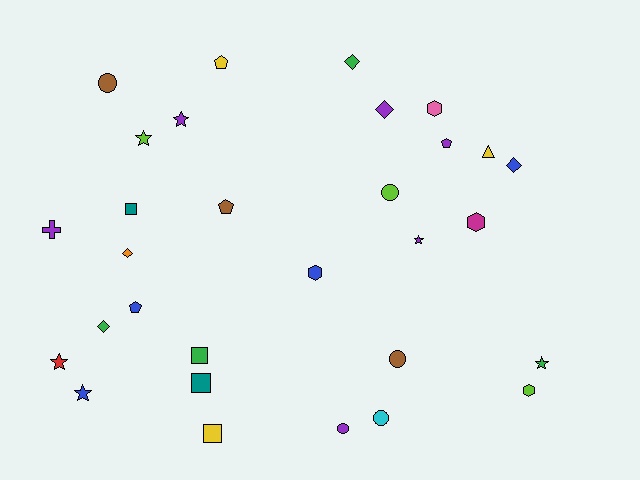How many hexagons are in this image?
There are 4 hexagons.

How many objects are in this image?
There are 30 objects.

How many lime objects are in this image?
There are 3 lime objects.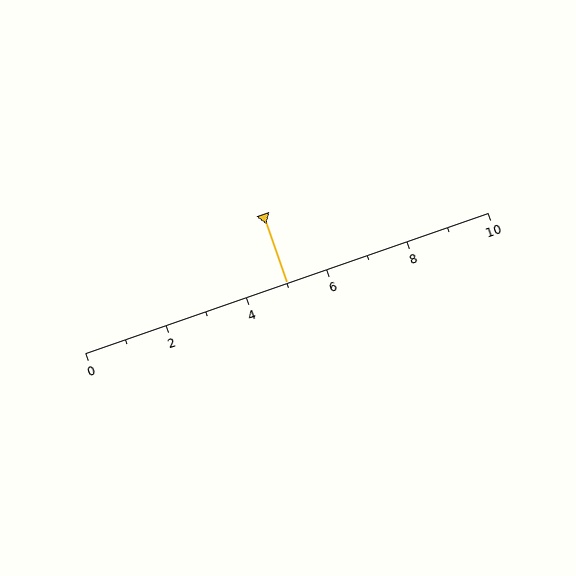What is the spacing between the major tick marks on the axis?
The major ticks are spaced 2 apart.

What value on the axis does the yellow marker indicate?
The marker indicates approximately 5.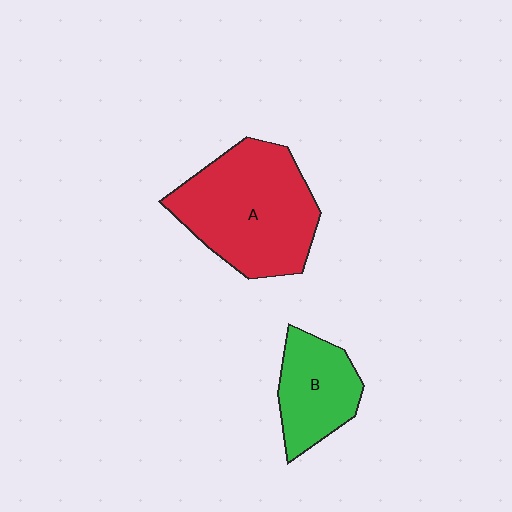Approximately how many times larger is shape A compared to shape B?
Approximately 1.9 times.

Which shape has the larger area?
Shape A (red).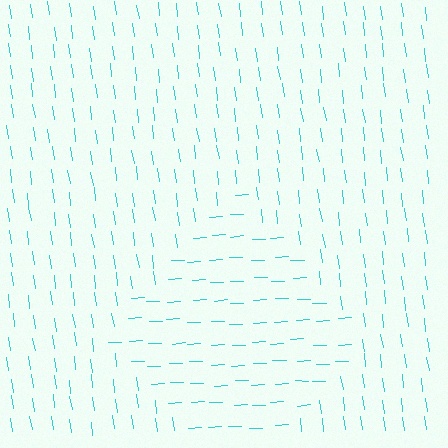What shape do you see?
I see a diamond.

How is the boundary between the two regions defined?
The boundary is defined purely by a change in line orientation (approximately 85 degrees difference). All lines are the same color and thickness.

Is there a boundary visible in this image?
Yes, there is a texture boundary formed by a change in line orientation.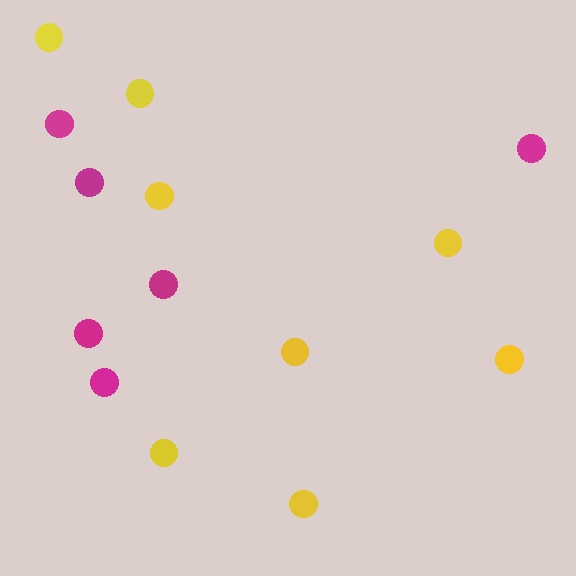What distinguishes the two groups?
There are 2 groups: one group of yellow circles (8) and one group of magenta circles (6).